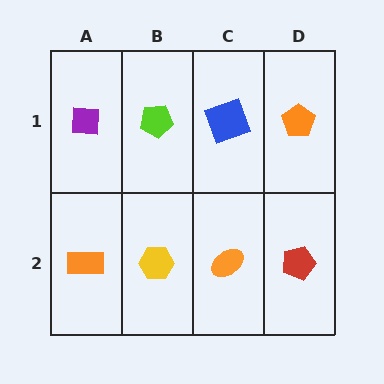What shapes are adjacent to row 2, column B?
A lime pentagon (row 1, column B), an orange rectangle (row 2, column A), an orange ellipse (row 2, column C).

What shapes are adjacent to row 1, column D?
A red pentagon (row 2, column D), a blue square (row 1, column C).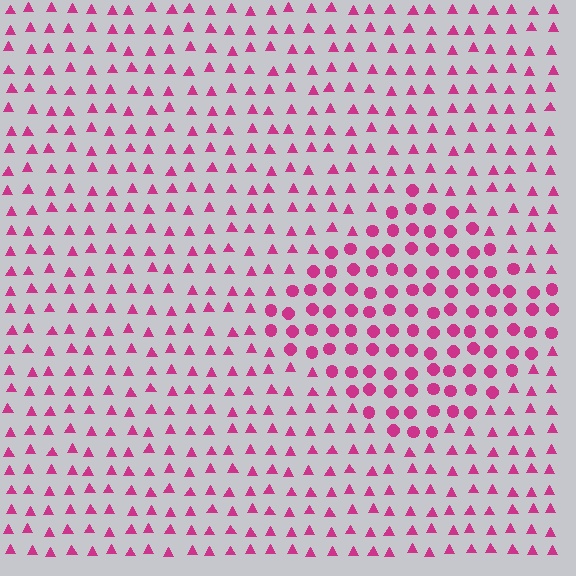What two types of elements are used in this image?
The image uses circles inside the diamond region and triangles outside it.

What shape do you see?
I see a diamond.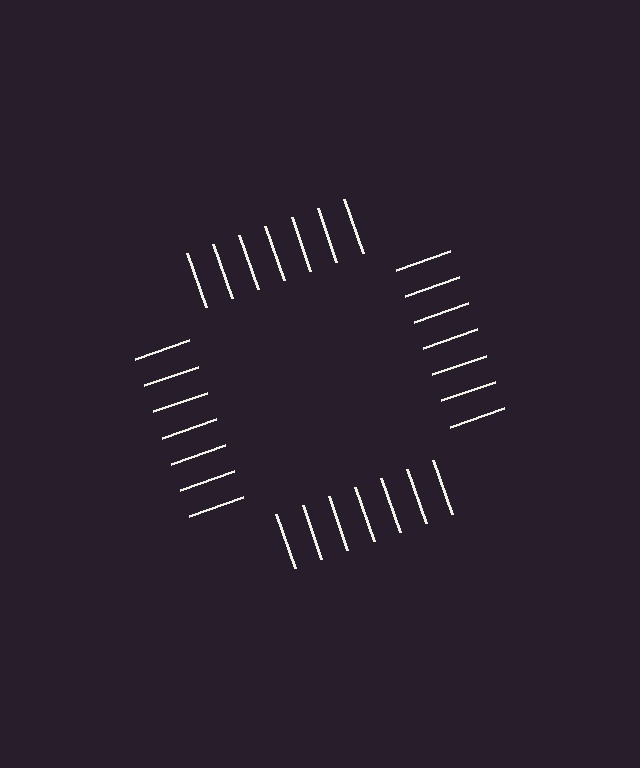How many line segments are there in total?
28 — 7 along each of the 4 edges.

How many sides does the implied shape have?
4 sides — the line-ends trace a square.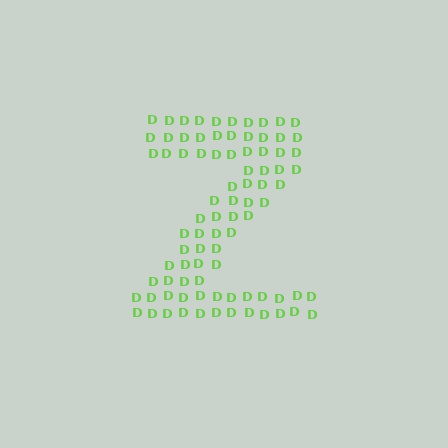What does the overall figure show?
The overall figure shows the letter Z.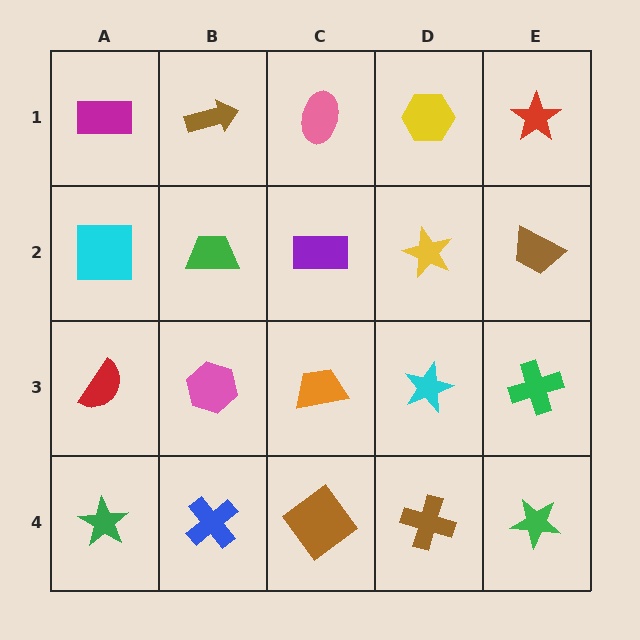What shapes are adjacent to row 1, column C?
A purple rectangle (row 2, column C), a brown arrow (row 1, column B), a yellow hexagon (row 1, column D).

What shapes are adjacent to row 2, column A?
A magenta rectangle (row 1, column A), a red semicircle (row 3, column A), a green trapezoid (row 2, column B).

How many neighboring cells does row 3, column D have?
4.